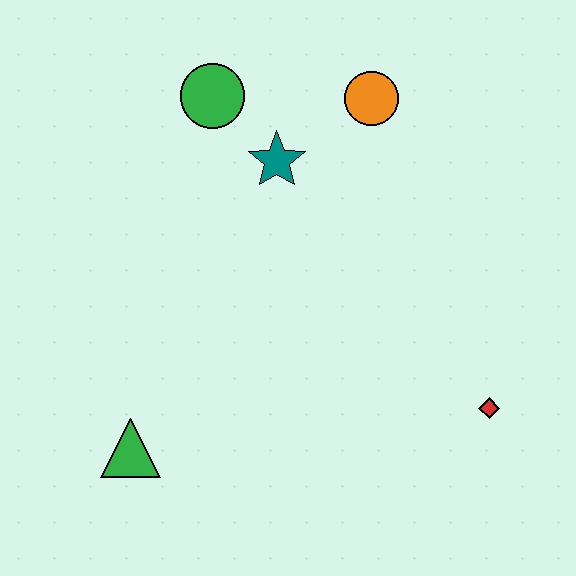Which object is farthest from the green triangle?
The orange circle is farthest from the green triangle.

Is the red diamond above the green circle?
No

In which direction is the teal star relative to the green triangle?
The teal star is above the green triangle.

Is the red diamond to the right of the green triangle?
Yes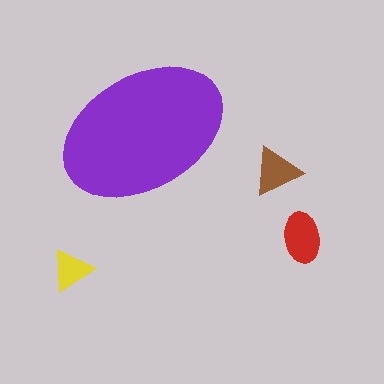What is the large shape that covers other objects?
A purple ellipse.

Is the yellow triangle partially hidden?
No, the yellow triangle is fully visible.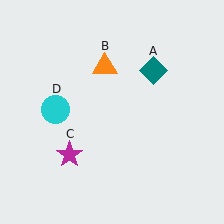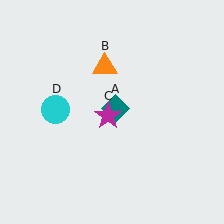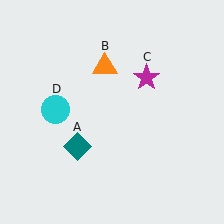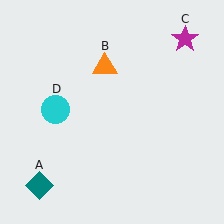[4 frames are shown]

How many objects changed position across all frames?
2 objects changed position: teal diamond (object A), magenta star (object C).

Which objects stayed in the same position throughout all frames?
Orange triangle (object B) and cyan circle (object D) remained stationary.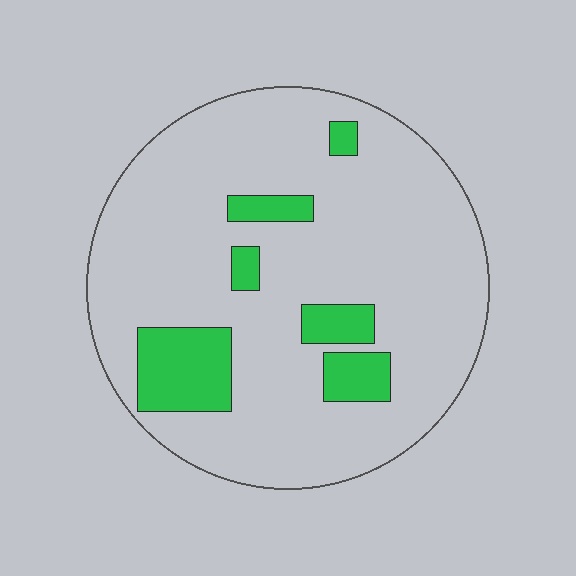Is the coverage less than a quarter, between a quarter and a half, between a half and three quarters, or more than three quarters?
Less than a quarter.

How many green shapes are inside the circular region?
6.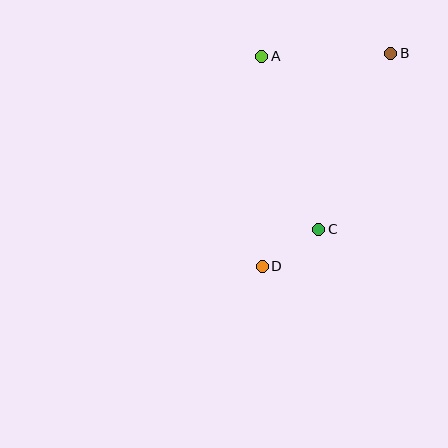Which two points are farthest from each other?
Points B and D are farthest from each other.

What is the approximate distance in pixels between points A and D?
The distance between A and D is approximately 210 pixels.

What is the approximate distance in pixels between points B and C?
The distance between B and C is approximately 190 pixels.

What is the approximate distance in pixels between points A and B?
The distance between A and B is approximately 129 pixels.